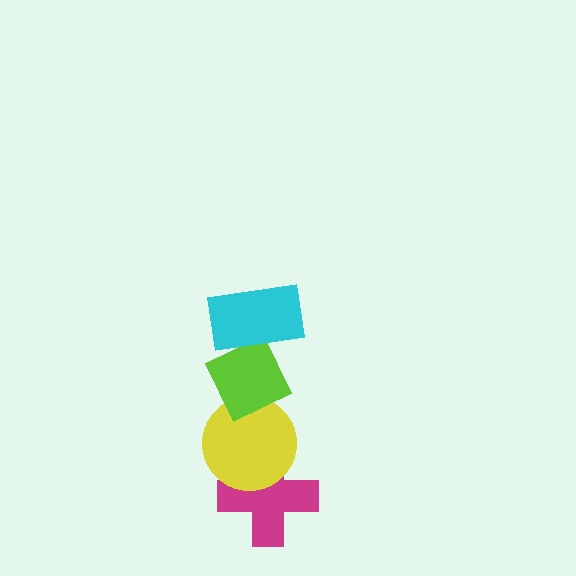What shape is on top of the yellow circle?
The lime diamond is on top of the yellow circle.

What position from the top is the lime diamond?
The lime diamond is 2nd from the top.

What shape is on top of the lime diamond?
The cyan rectangle is on top of the lime diamond.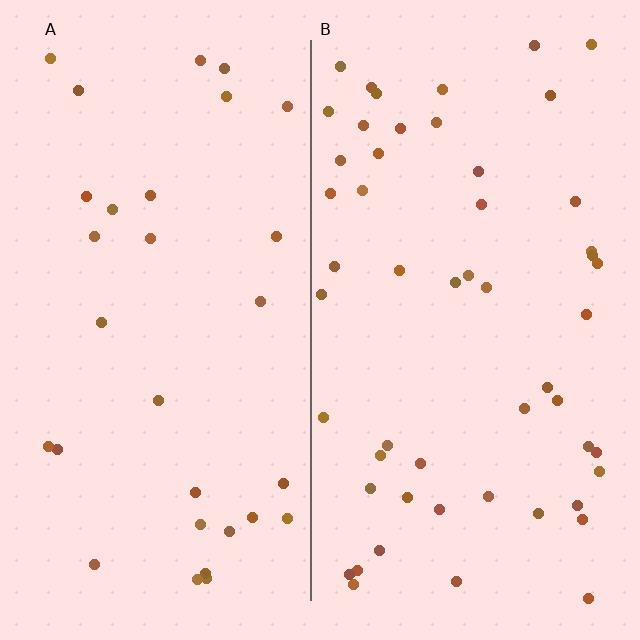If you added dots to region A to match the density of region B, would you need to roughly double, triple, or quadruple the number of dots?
Approximately double.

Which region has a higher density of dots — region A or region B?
B (the right).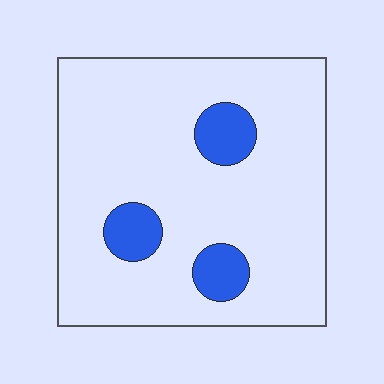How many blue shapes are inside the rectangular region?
3.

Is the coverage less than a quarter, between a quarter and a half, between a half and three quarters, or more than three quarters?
Less than a quarter.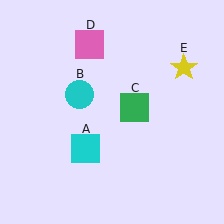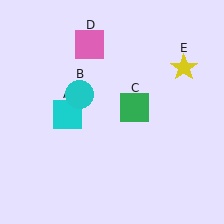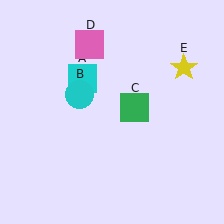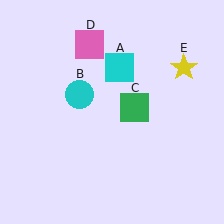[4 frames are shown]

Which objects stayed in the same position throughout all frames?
Cyan circle (object B) and green square (object C) and pink square (object D) and yellow star (object E) remained stationary.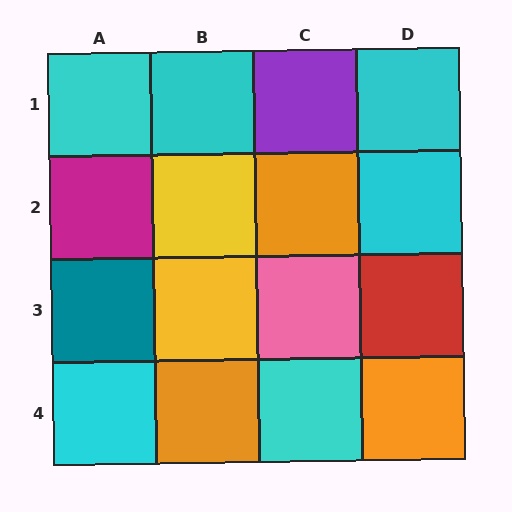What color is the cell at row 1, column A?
Cyan.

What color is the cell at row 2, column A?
Magenta.